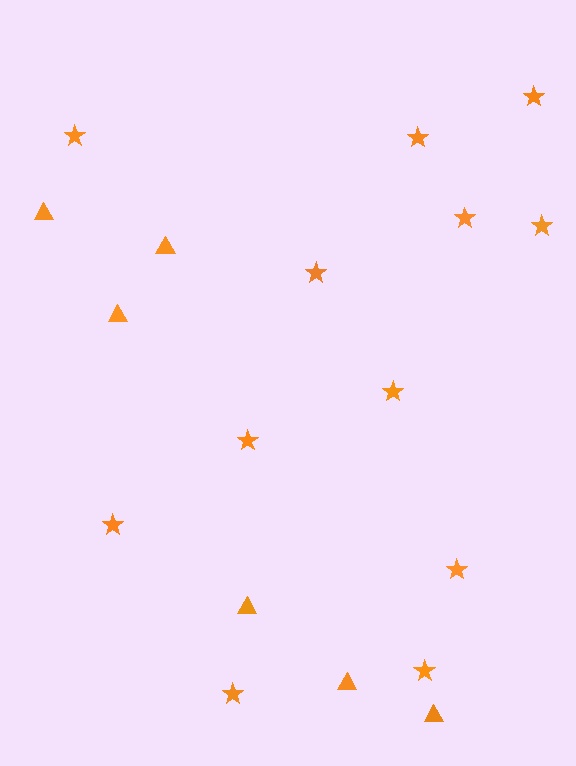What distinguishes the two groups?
There are 2 groups: one group of triangles (6) and one group of stars (12).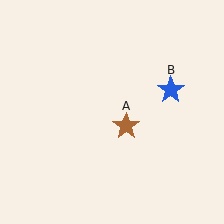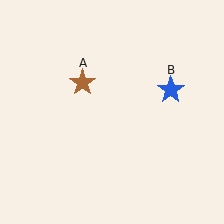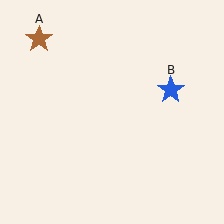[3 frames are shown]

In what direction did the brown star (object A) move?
The brown star (object A) moved up and to the left.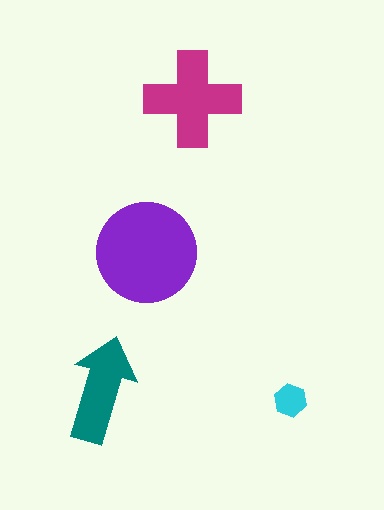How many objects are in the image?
There are 4 objects in the image.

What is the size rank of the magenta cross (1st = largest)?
2nd.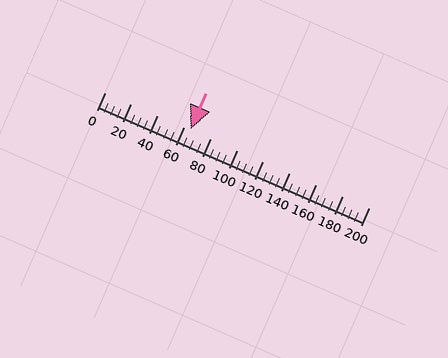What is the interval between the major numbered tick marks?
The major tick marks are spaced 20 units apart.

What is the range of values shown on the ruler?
The ruler shows values from 0 to 200.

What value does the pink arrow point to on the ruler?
The pink arrow points to approximately 65.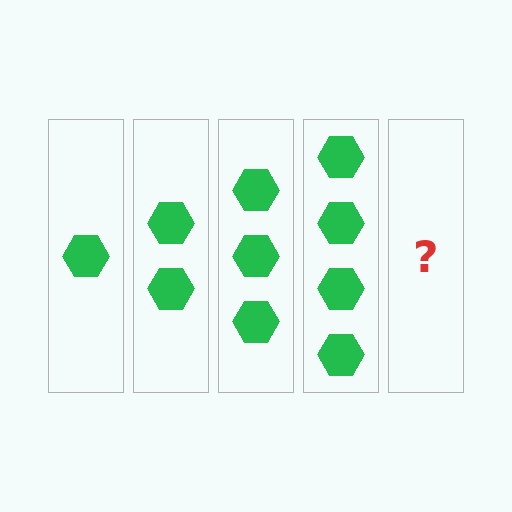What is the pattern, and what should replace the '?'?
The pattern is that each step adds one more hexagon. The '?' should be 5 hexagons.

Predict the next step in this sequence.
The next step is 5 hexagons.